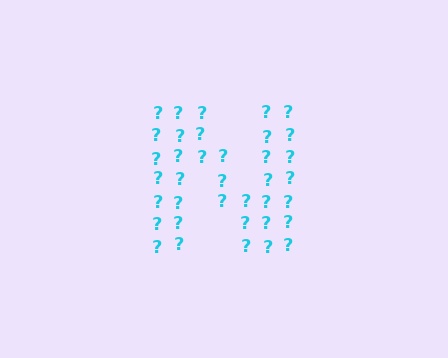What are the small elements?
The small elements are question marks.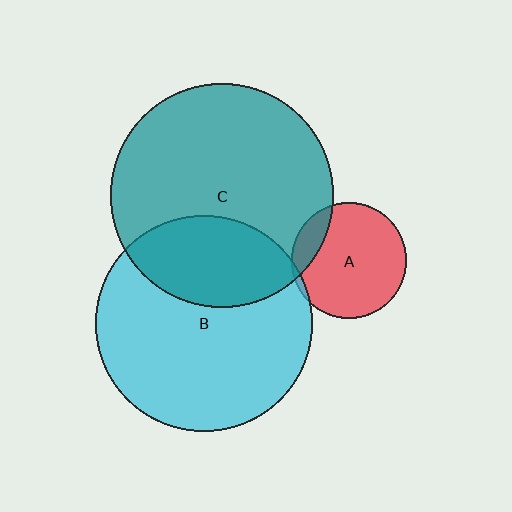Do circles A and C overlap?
Yes.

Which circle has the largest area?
Circle C (teal).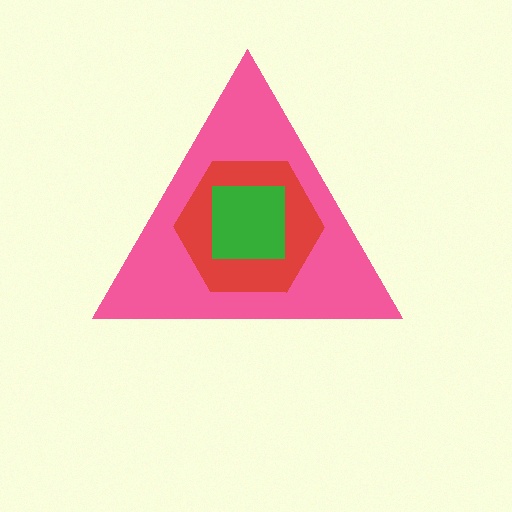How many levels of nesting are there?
3.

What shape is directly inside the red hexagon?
The green square.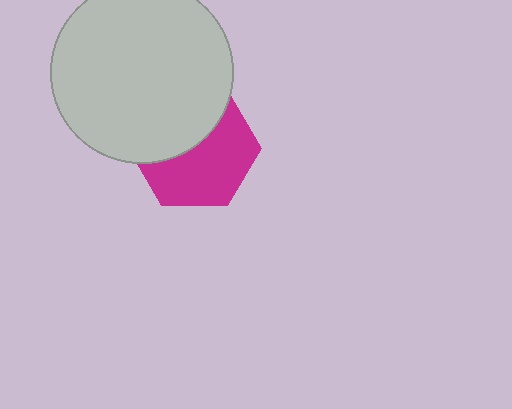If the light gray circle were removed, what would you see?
You would see the complete magenta hexagon.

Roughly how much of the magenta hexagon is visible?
About half of it is visible (roughly 57%).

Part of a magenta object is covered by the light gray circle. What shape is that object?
It is a hexagon.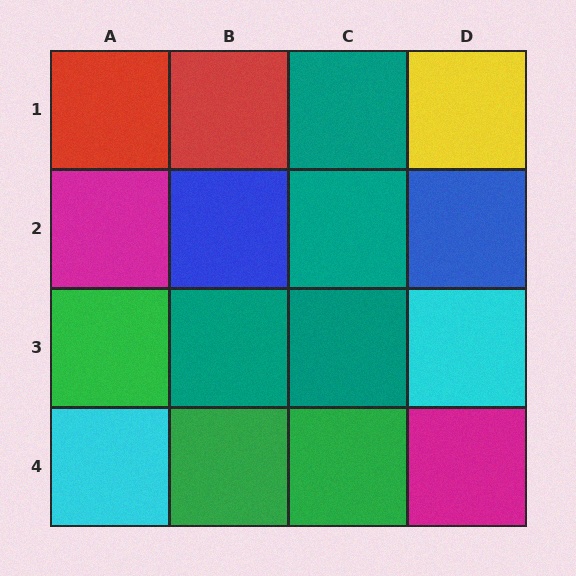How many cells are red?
2 cells are red.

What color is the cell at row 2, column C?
Teal.